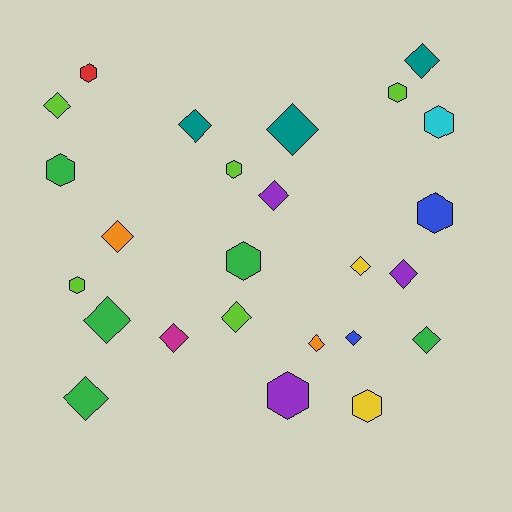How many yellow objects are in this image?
There are 2 yellow objects.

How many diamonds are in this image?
There are 15 diamonds.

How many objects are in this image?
There are 25 objects.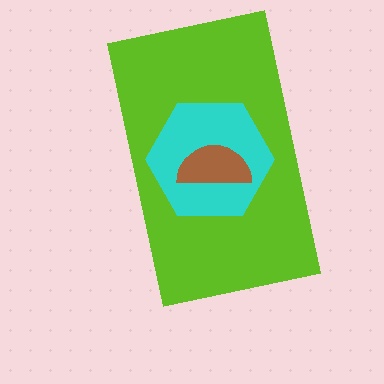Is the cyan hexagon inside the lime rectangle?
Yes.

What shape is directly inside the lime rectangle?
The cyan hexagon.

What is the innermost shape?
The brown semicircle.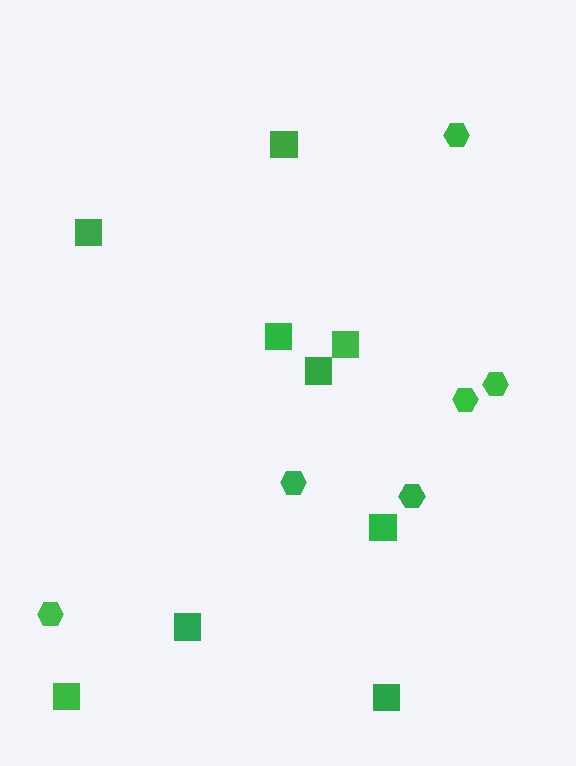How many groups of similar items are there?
There are 2 groups: one group of squares (9) and one group of hexagons (6).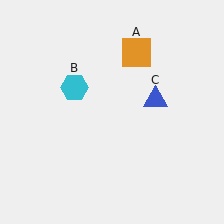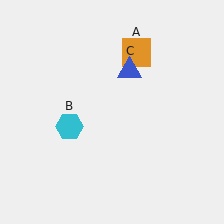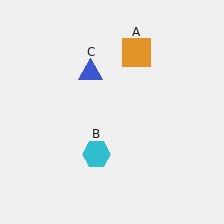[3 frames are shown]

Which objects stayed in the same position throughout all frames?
Orange square (object A) remained stationary.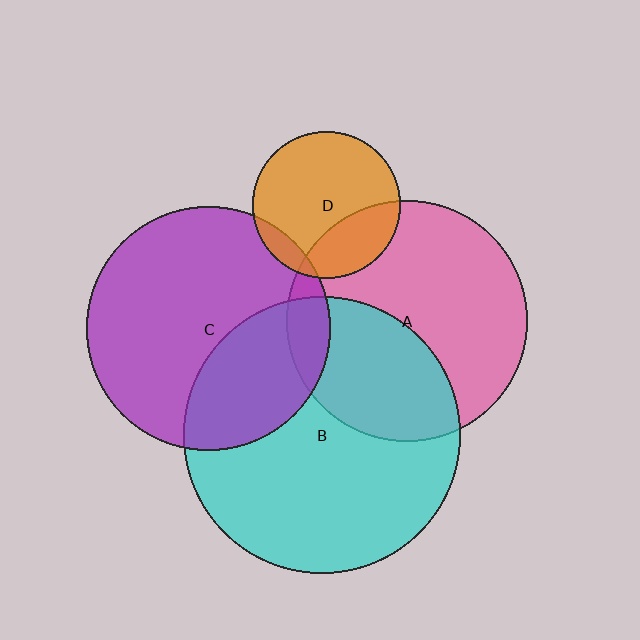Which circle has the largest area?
Circle B (cyan).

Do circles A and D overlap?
Yes.